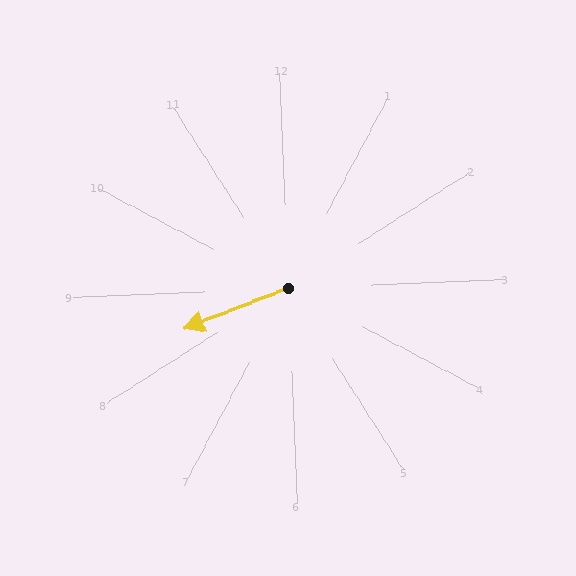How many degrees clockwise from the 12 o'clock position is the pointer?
Approximately 251 degrees.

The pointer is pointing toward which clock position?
Roughly 8 o'clock.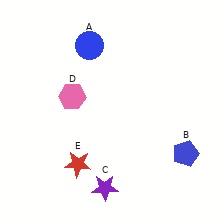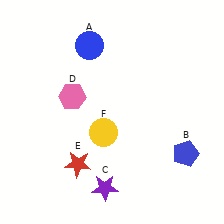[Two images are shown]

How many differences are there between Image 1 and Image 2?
There is 1 difference between the two images.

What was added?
A yellow circle (F) was added in Image 2.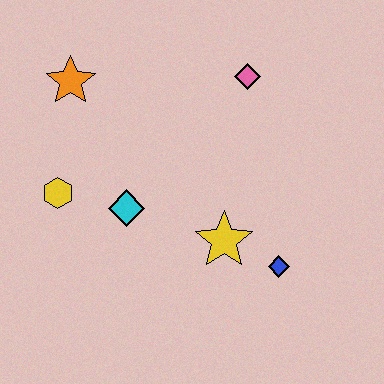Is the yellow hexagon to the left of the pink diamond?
Yes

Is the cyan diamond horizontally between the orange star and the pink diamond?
Yes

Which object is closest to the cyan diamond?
The yellow hexagon is closest to the cyan diamond.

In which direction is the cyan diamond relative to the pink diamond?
The cyan diamond is below the pink diamond.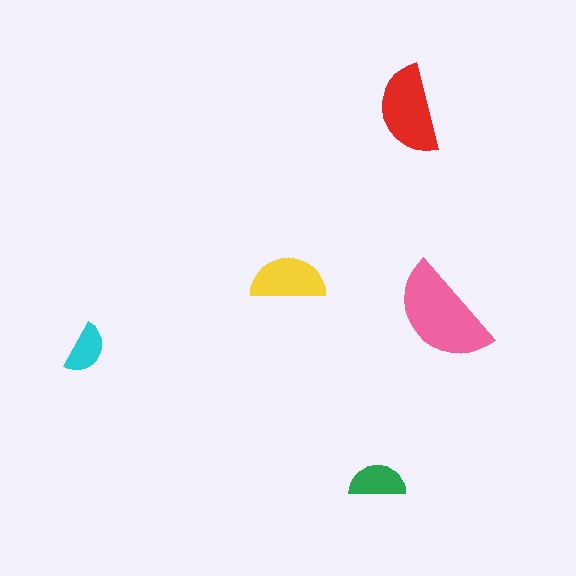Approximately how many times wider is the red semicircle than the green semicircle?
About 1.5 times wider.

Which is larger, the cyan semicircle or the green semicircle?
The green one.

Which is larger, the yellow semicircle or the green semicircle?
The yellow one.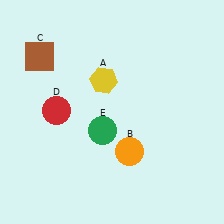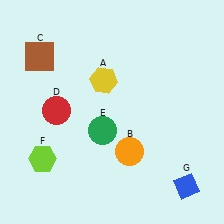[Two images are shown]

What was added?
A lime hexagon (F), a blue diamond (G) were added in Image 2.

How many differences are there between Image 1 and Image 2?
There are 2 differences between the two images.